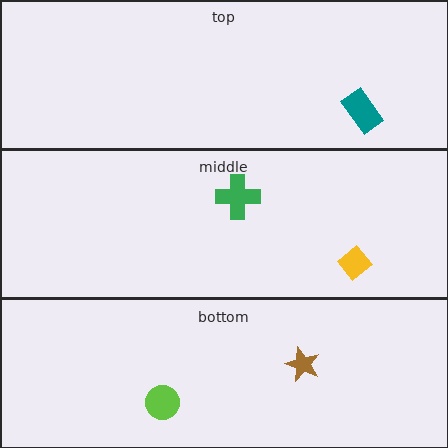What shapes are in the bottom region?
The lime circle, the brown star.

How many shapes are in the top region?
1.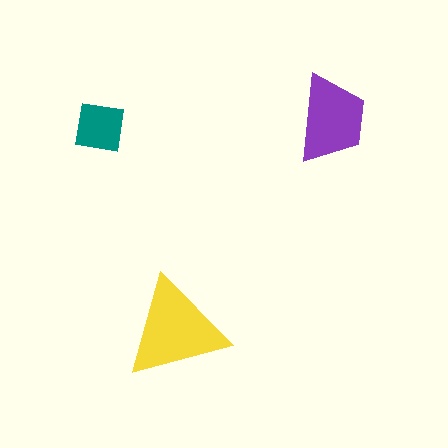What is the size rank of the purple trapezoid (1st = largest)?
2nd.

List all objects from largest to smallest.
The yellow triangle, the purple trapezoid, the teal square.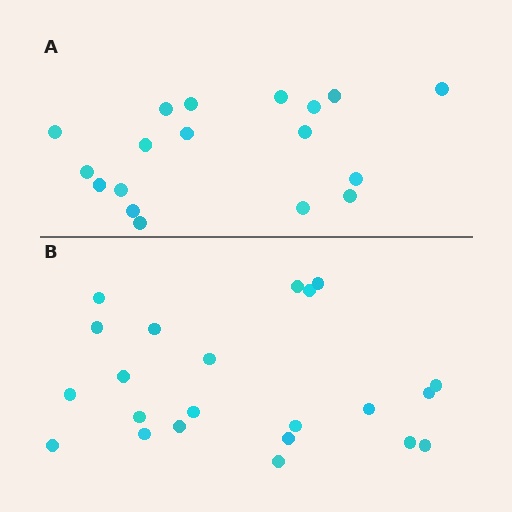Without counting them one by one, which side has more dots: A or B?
Region B (the bottom region) has more dots.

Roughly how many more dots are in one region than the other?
Region B has about 4 more dots than region A.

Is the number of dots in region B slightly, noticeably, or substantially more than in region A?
Region B has only slightly more — the two regions are fairly close. The ratio is roughly 1.2 to 1.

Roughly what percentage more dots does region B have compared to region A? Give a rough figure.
About 20% more.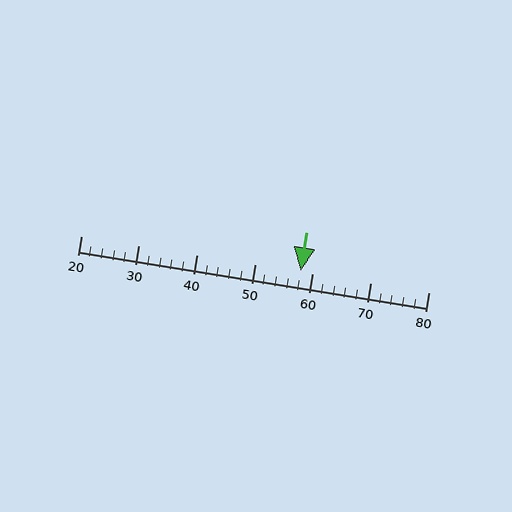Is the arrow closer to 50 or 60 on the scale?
The arrow is closer to 60.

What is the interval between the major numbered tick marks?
The major tick marks are spaced 10 units apart.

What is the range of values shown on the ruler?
The ruler shows values from 20 to 80.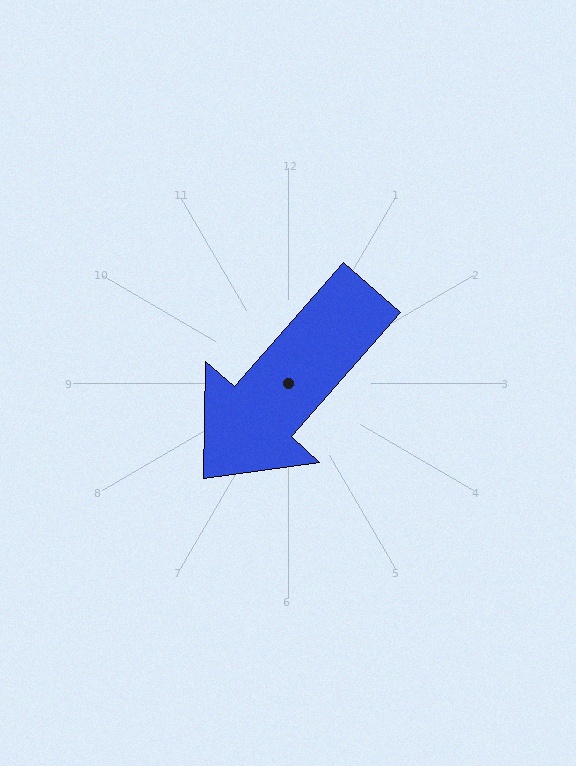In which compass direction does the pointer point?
Southwest.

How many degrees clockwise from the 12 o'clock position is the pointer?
Approximately 221 degrees.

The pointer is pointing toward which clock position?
Roughly 7 o'clock.